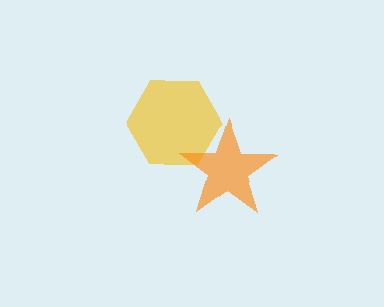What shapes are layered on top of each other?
The layered shapes are: a yellow hexagon, an orange star.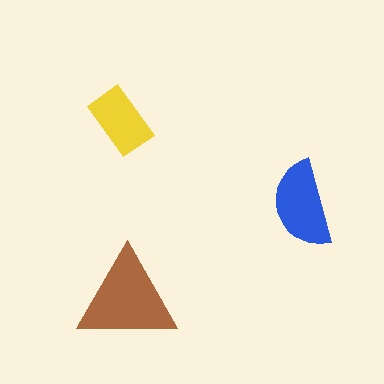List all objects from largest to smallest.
The brown triangle, the blue semicircle, the yellow rectangle.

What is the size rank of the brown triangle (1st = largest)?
1st.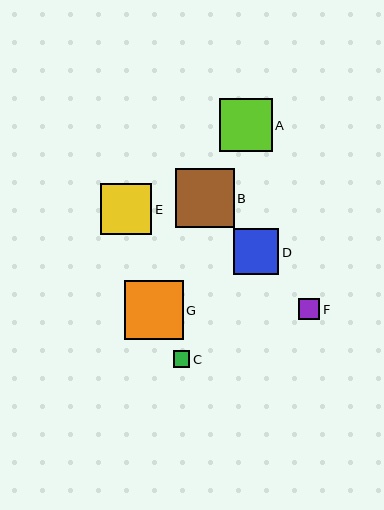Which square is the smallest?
Square C is the smallest with a size of approximately 17 pixels.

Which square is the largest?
Square G is the largest with a size of approximately 59 pixels.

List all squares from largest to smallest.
From largest to smallest: G, B, A, E, D, F, C.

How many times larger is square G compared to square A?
Square G is approximately 1.1 times the size of square A.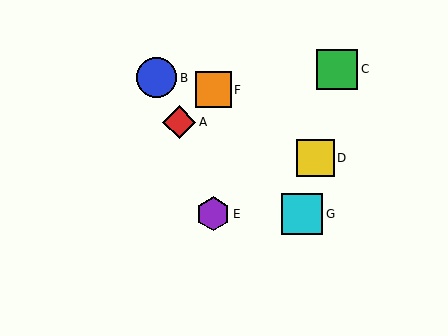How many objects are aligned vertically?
2 objects (E, F) are aligned vertically.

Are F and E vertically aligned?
Yes, both are at x≈213.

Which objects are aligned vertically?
Objects E, F are aligned vertically.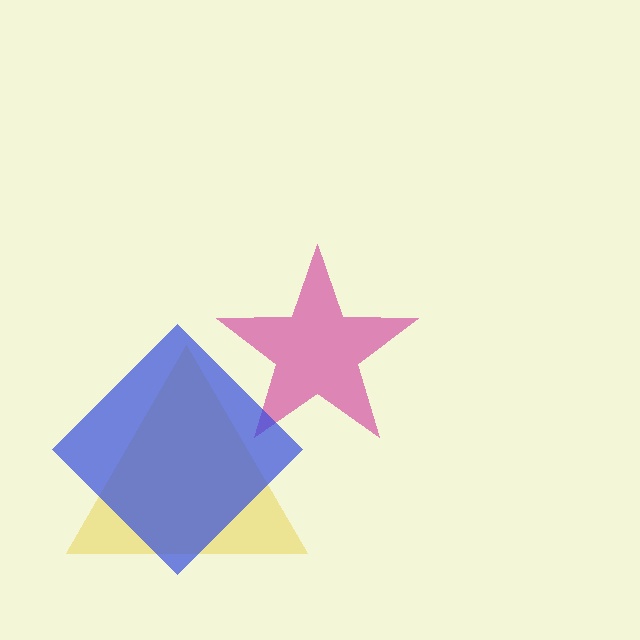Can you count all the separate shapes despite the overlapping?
Yes, there are 3 separate shapes.